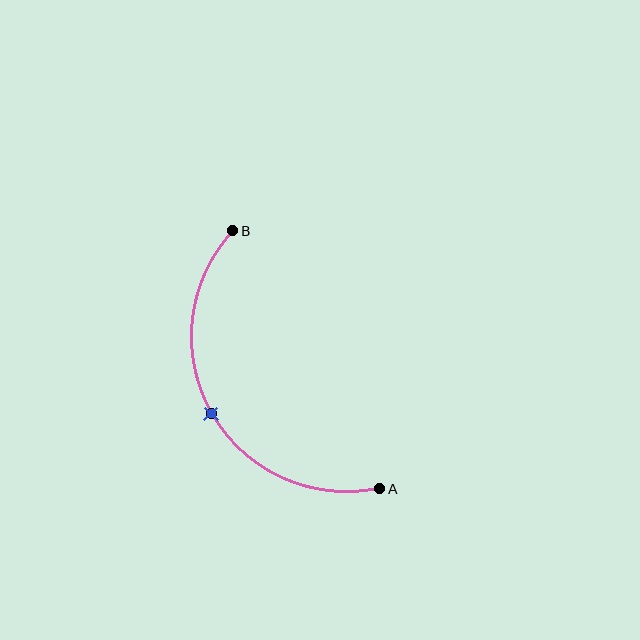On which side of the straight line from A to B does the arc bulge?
The arc bulges to the left of the straight line connecting A and B.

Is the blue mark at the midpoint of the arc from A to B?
Yes. The blue mark lies on the arc at equal arc-length from both A and B — it is the arc midpoint.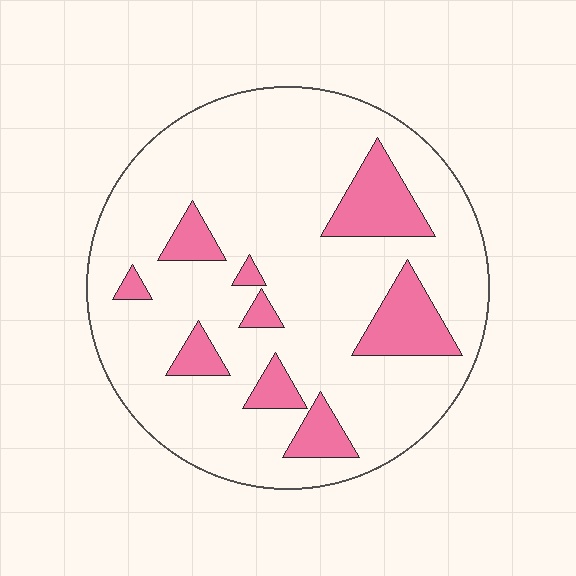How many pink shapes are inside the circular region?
9.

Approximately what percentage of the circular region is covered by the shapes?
Approximately 15%.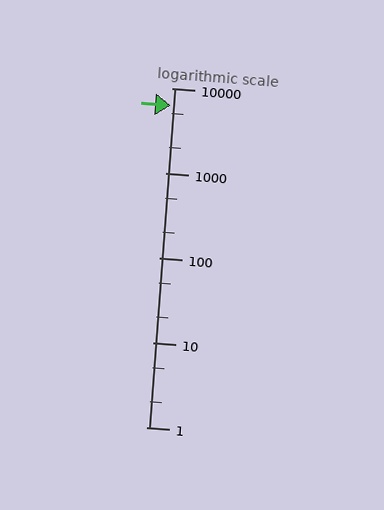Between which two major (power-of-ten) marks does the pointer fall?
The pointer is between 1000 and 10000.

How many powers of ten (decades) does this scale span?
The scale spans 4 decades, from 1 to 10000.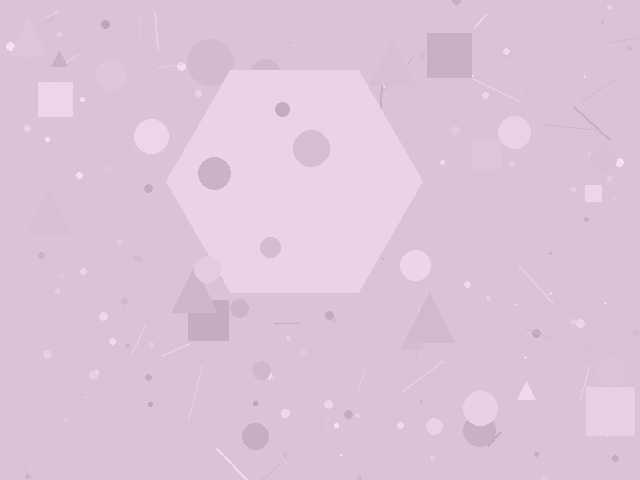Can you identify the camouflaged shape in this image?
The camouflaged shape is a hexagon.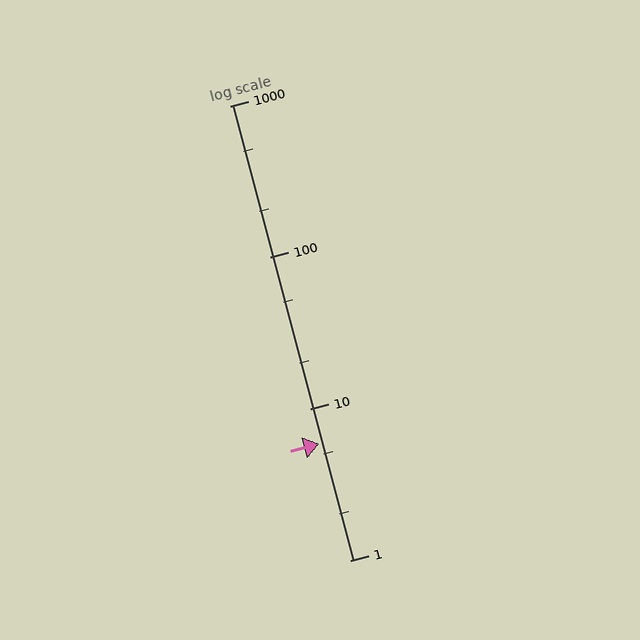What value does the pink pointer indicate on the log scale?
The pointer indicates approximately 5.9.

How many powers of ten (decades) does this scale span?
The scale spans 3 decades, from 1 to 1000.